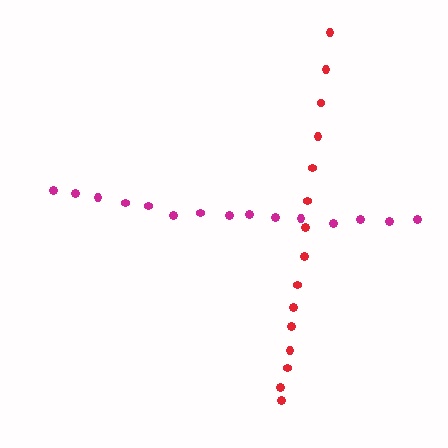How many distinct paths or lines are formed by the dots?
There are 2 distinct paths.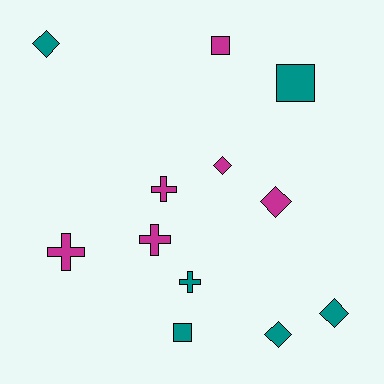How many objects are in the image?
There are 12 objects.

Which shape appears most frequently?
Diamond, with 5 objects.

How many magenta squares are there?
There is 1 magenta square.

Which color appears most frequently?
Teal, with 6 objects.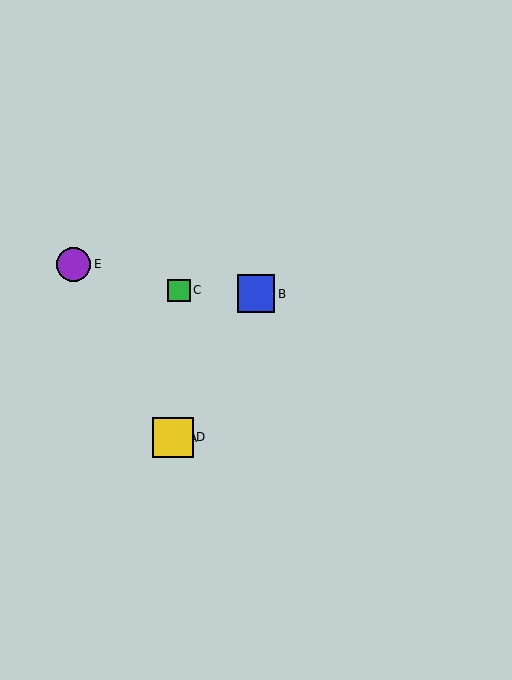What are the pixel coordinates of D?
Object D is at (173, 437).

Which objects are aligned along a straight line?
Objects A, B, D are aligned along a straight line.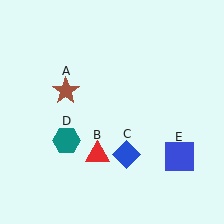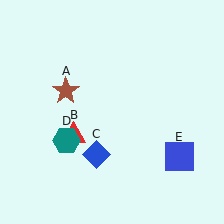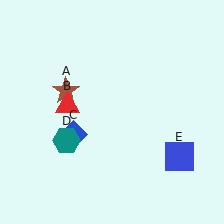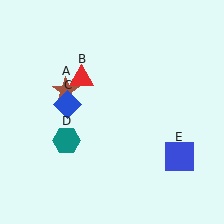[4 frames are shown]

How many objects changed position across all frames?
2 objects changed position: red triangle (object B), blue diamond (object C).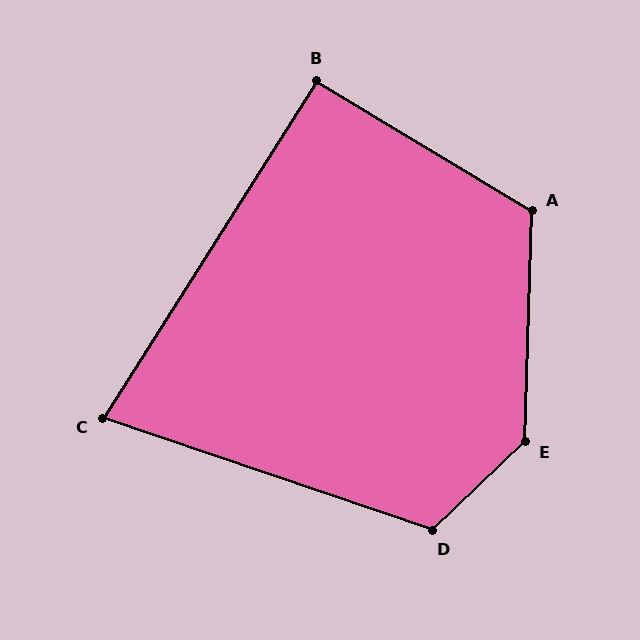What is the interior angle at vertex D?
Approximately 118 degrees (obtuse).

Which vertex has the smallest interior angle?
C, at approximately 76 degrees.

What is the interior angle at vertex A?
Approximately 119 degrees (obtuse).